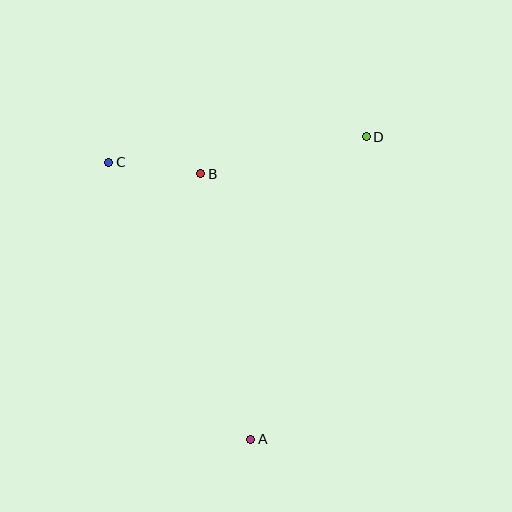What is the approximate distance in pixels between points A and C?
The distance between A and C is approximately 312 pixels.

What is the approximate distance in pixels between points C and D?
The distance between C and D is approximately 259 pixels.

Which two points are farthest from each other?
Points A and D are farthest from each other.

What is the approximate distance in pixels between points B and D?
The distance between B and D is approximately 170 pixels.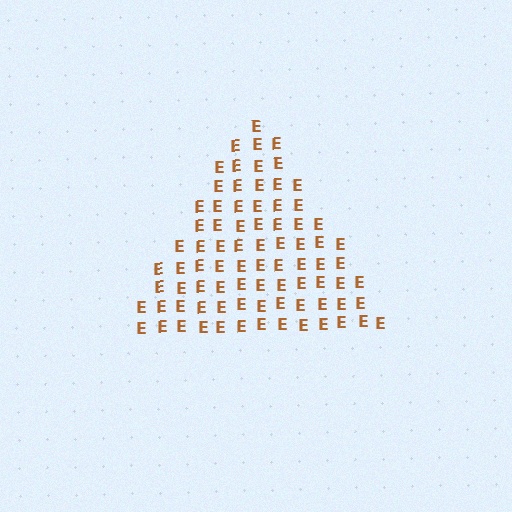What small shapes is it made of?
It is made of small letter E's.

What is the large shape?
The large shape is a triangle.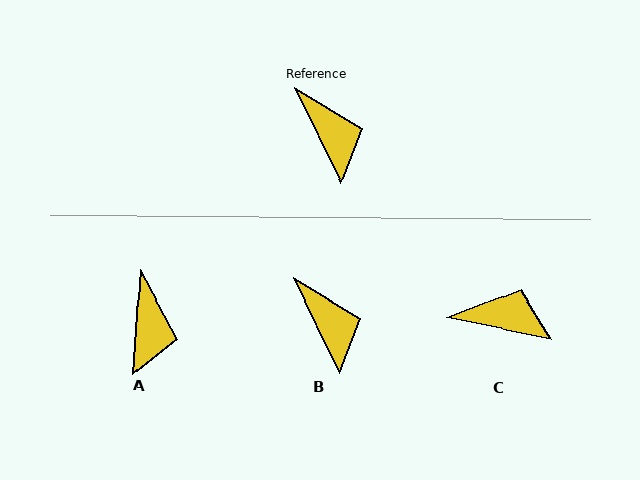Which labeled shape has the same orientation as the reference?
B.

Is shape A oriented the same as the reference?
No, it is off by about 30 degrees.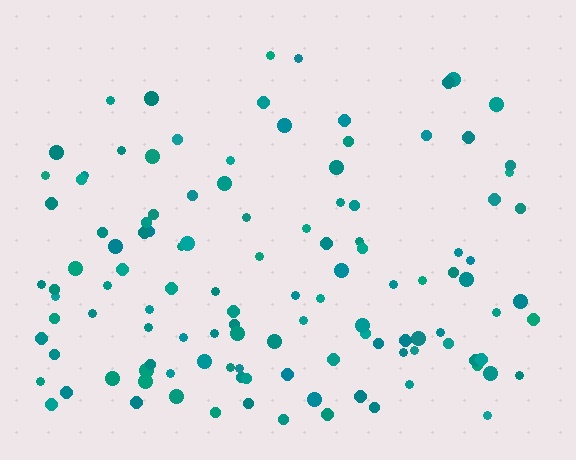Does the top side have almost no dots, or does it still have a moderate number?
Still a moderate number, just noticeably fewer than the bottom.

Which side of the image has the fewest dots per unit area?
The top.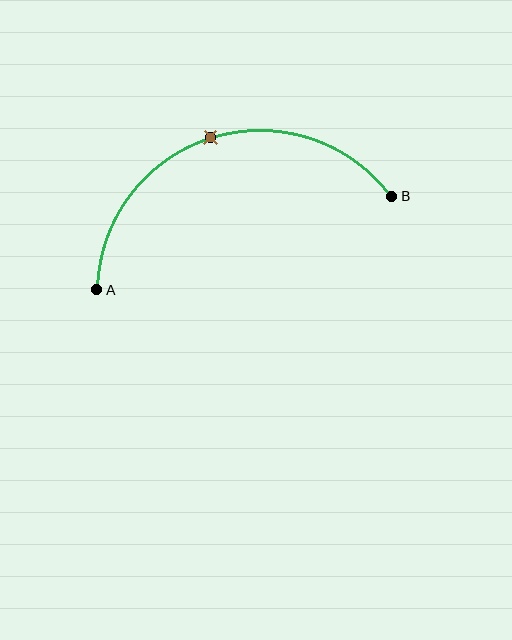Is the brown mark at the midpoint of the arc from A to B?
Yes. The brown mark lies on the arc at equal arc-length from both A and B — it is the arc midpoint.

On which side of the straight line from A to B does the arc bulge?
The arc bulges above the straight line connecting A and B.